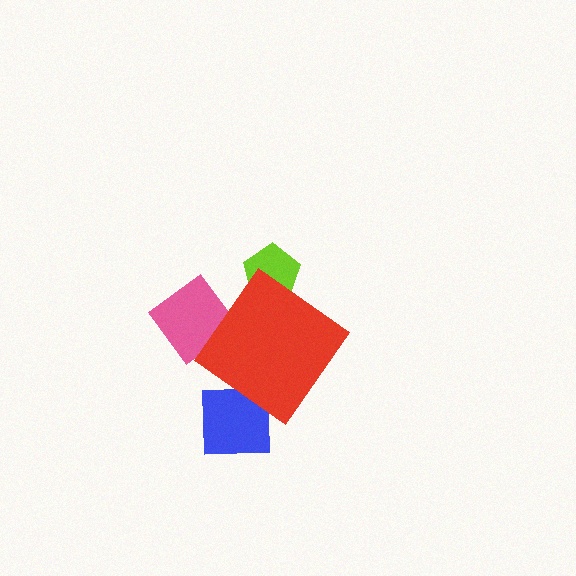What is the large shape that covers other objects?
A red diamond.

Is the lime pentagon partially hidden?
Yes, the lime pentagon is partially hidden behind the red diamond.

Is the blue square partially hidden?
Yes, the blue square is partially hidden behind the red diamond.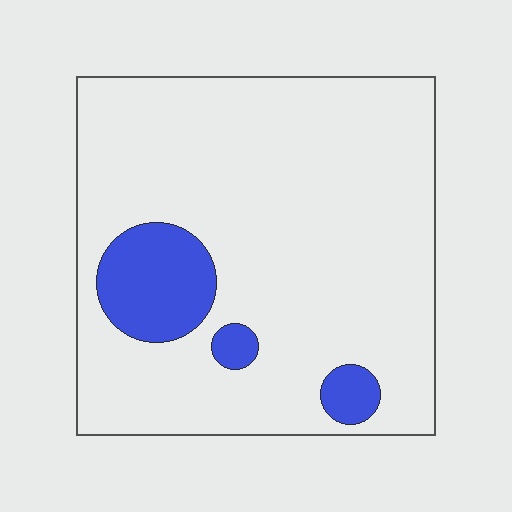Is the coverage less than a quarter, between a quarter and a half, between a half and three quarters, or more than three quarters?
Less than a quarter.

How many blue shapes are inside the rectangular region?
3.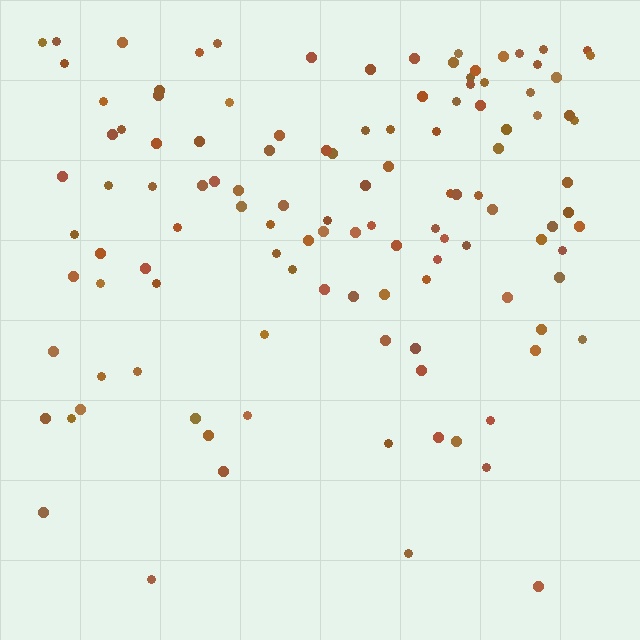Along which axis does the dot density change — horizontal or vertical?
Vertical.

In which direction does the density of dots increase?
From bottom to top, with the top side densest.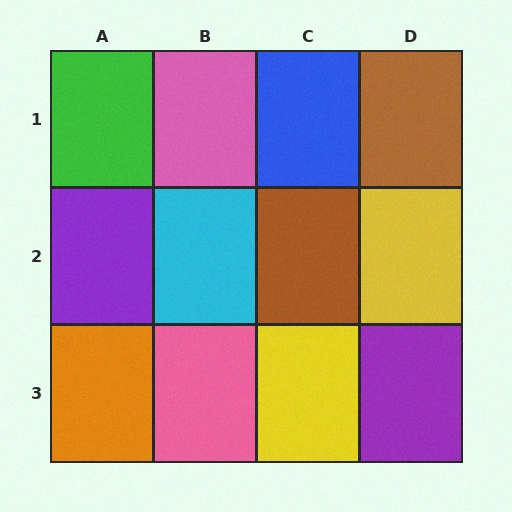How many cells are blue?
1 cell is blue.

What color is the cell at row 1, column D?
Brown.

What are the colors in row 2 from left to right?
Purple, cyan, brown, yellow.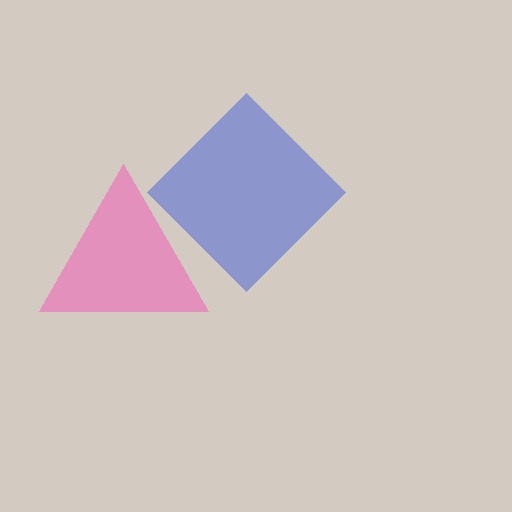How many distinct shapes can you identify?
There are 2 distinct shapes: a blue diamond, a pink triangle.